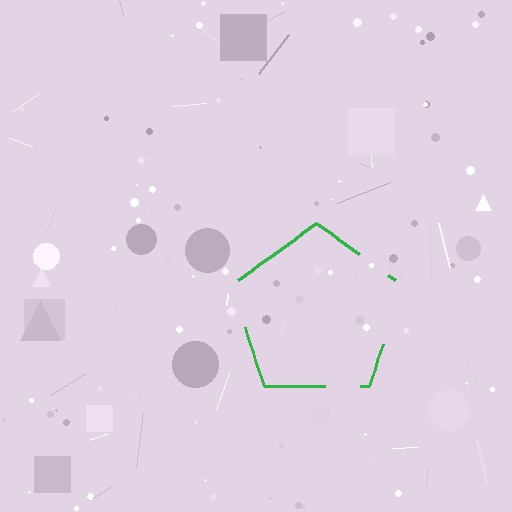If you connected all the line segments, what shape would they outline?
They would outline a pentagon.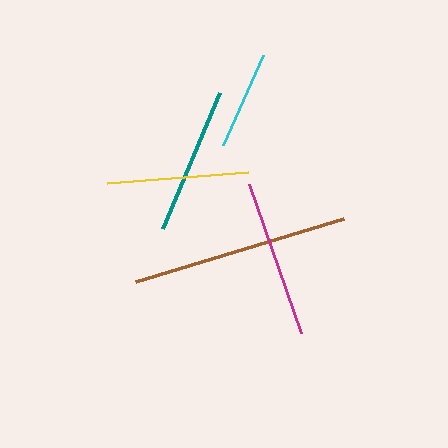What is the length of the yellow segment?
The yellow segment is approximately 142 pixels long.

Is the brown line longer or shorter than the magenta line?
The brown line is longer than the magenta line.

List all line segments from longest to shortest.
From longest to shortest: brown, magenta, teal, yellow, cyan.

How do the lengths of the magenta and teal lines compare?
The magenta and teal lines are approximately the same length.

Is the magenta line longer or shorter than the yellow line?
The magenta line is longer than the yellow line.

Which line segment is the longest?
The brown line is the longest at approximately 218 pixels.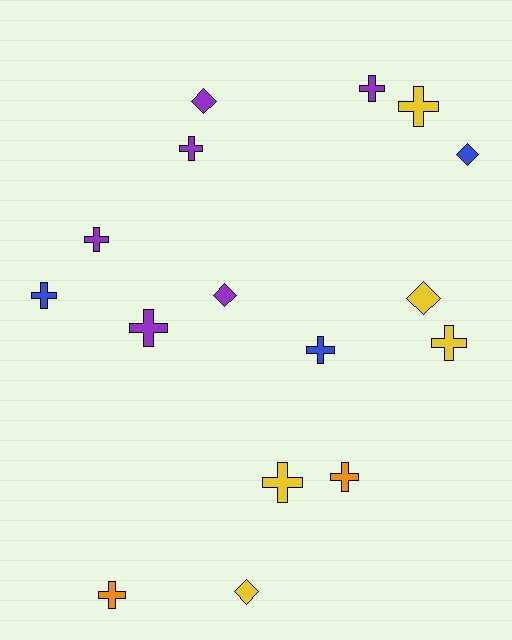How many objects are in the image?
There are 16 objects.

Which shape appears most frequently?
Cross, with 11 objects.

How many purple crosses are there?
There are 4 purple crosses.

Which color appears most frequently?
Purple, with 6 objects.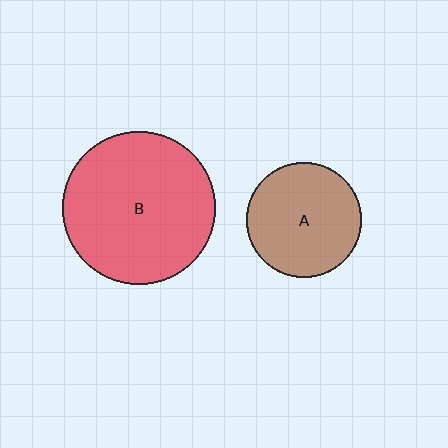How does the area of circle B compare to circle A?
Approximately 1.8 times.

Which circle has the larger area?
Circle B (red).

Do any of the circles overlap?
No, none of the circles overlap.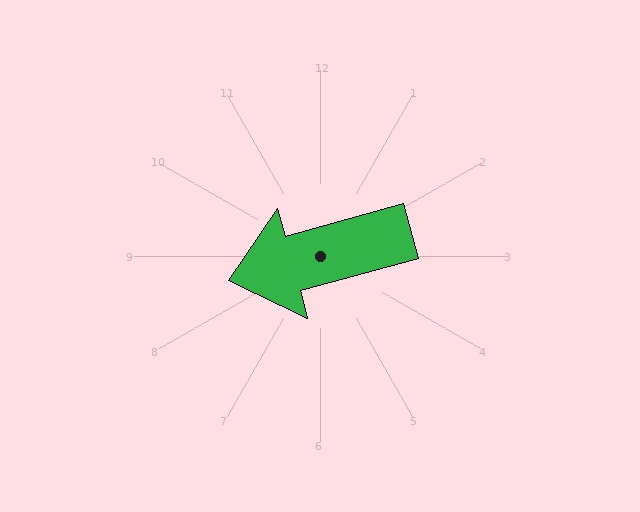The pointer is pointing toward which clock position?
Roughly 8 o'clock.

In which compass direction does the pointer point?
West.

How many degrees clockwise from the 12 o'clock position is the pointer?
Approximately 255 degrees.